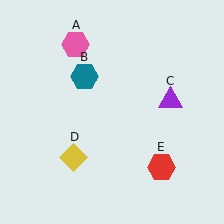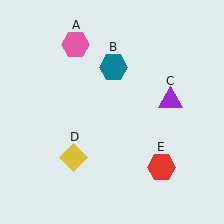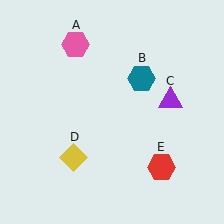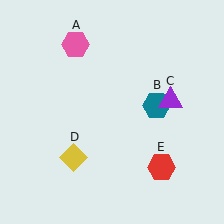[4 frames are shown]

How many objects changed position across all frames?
1 object changed position: teal hexagon (object B).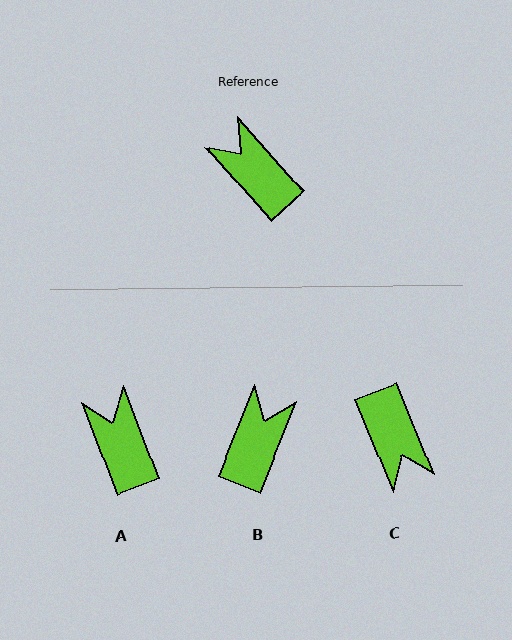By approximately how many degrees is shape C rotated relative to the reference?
Approximately 161 degrees counter-clockwise.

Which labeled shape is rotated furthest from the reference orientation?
C, about 161 degrees away.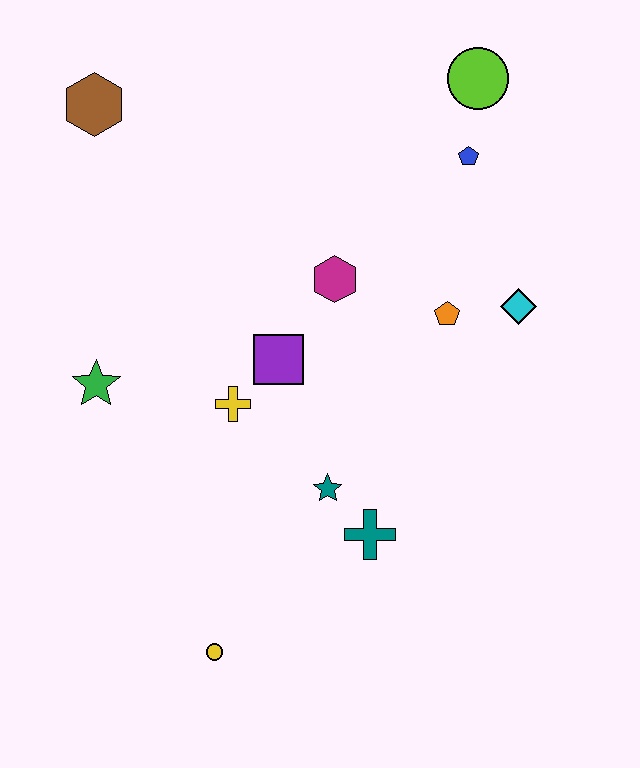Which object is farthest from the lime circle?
The yellow circle is farthest from the lime circle.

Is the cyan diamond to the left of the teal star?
No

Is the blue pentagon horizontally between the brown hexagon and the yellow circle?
No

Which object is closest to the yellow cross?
The purple square is closest to the yellow cross.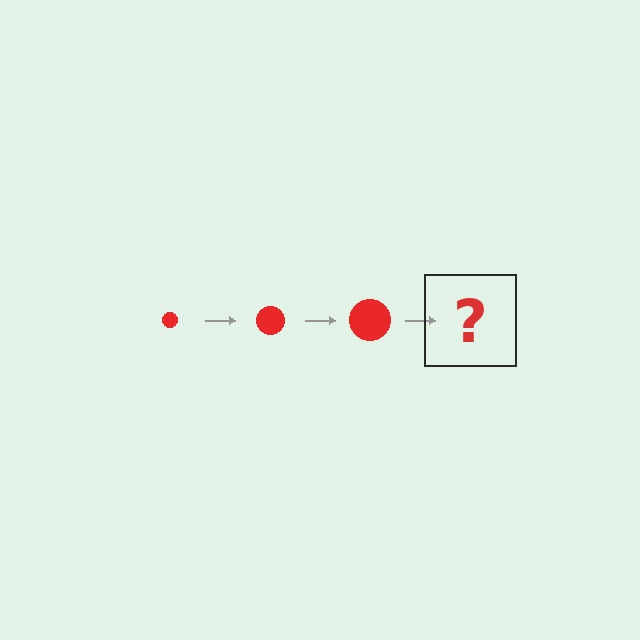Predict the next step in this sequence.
The next step is a red circle, larger than the previous one.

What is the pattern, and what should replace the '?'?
The pattern is that the circle gets progressively larger each step. The '?' should be a red circle, larger than the previous one.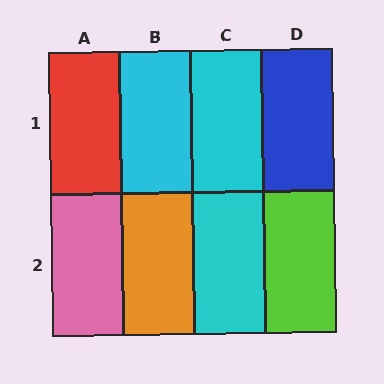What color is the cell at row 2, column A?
Pink.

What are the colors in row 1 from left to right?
Red, cyan, cyan, blue.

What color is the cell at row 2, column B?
Orange.